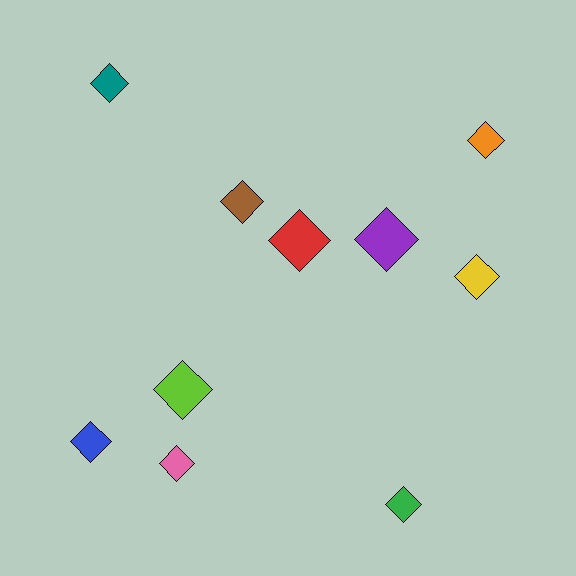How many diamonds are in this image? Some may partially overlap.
There are 10 diamonds.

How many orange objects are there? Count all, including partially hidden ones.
There is 1 orange object.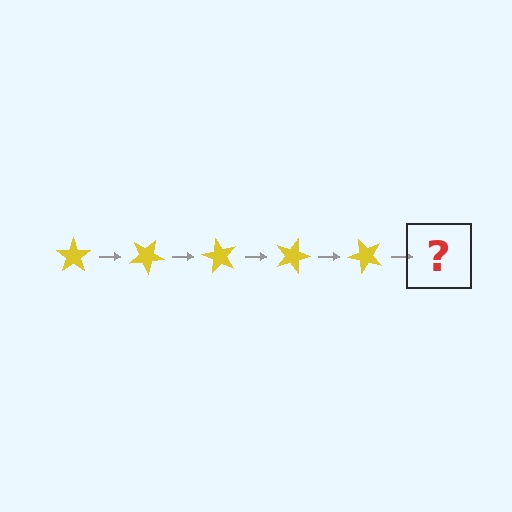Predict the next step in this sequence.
The next step is a yellow star rotated 150 degrees.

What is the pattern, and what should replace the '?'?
The pattern is that the star rotates 30 degrees each step. The '?' should be a yellow star rotated 150 degrees.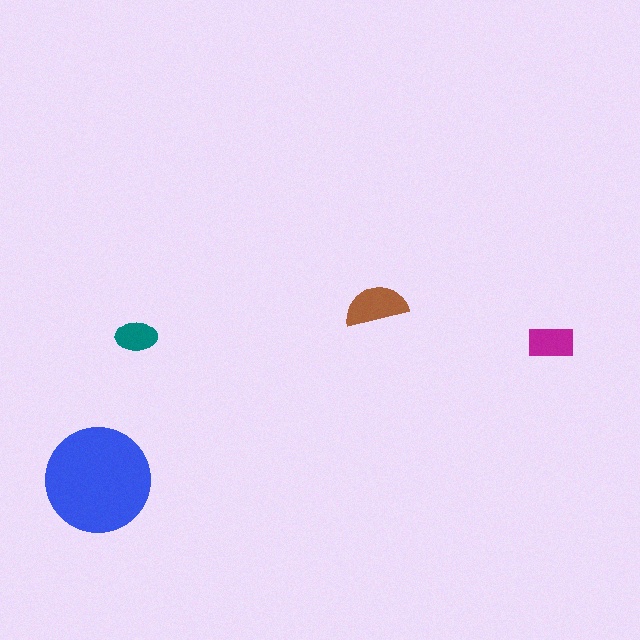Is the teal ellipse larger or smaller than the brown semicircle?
Smaller.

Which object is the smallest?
The teal ellipse.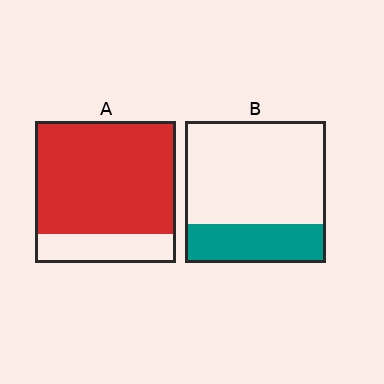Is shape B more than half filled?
No.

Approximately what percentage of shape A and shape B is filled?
A is approximately 80% and B is approximately 25%.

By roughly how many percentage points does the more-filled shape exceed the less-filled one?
By roughly 50 percentage points (A over B).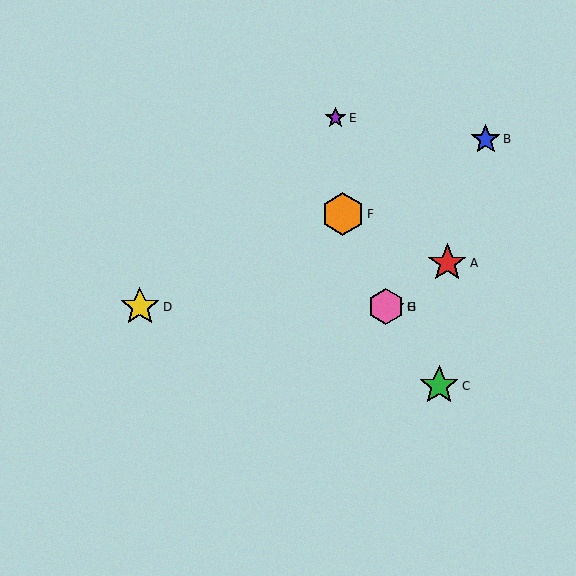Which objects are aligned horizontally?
Objects D, G, H are aligned horizontally.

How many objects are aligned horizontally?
3 objects (D, G, H) are aligned horizontally.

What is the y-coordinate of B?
Object B is at y≈139.